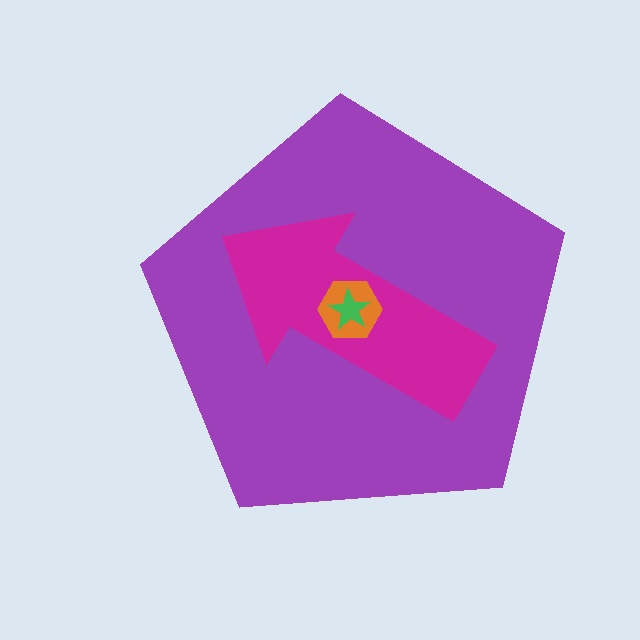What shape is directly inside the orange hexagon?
The green star.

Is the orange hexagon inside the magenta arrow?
Yes.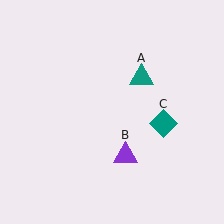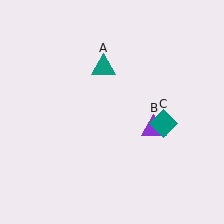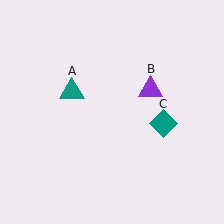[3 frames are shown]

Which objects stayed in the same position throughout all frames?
Teal diamond (object C) remained stationary.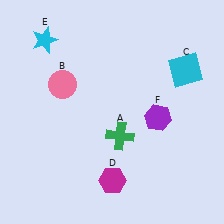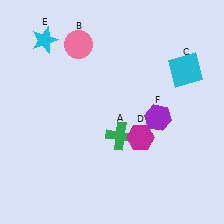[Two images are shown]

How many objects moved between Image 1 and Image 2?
2 objects moved between the two images.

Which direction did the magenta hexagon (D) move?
The magenta hexagon (D) moved up.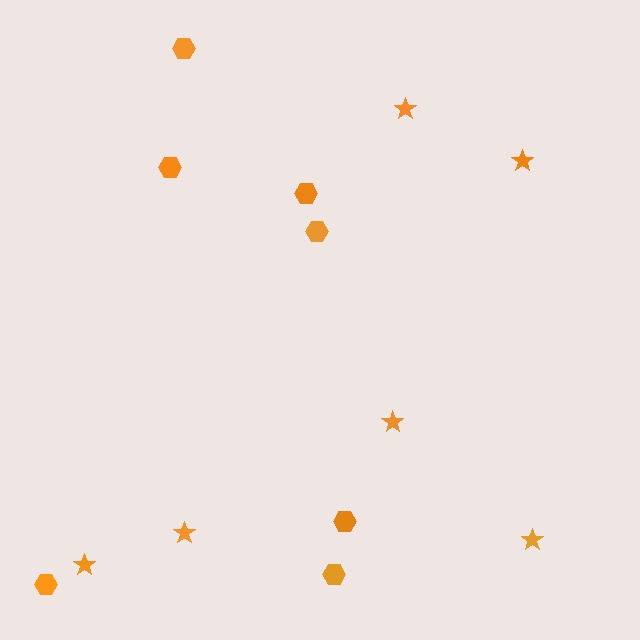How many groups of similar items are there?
There are 2 groups: one group of stars (6) and one group of hexagons (7).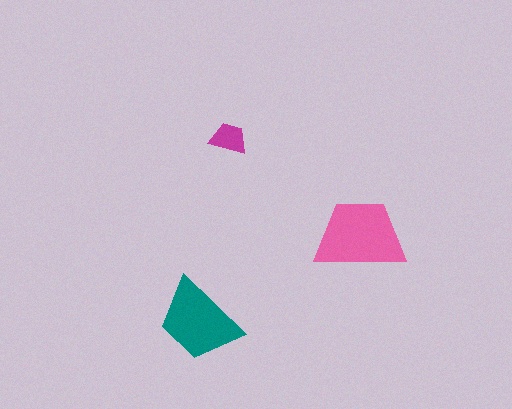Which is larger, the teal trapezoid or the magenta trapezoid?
The teal one.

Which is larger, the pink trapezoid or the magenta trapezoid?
The pink one.